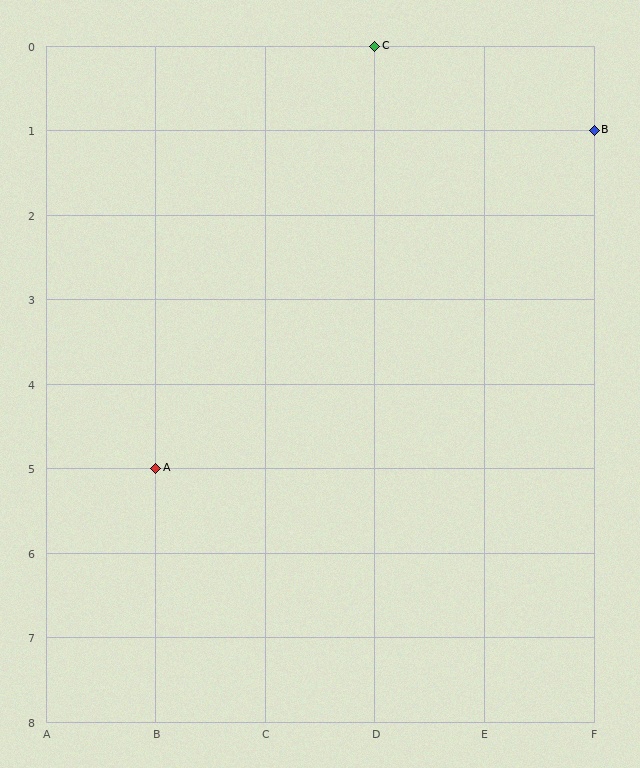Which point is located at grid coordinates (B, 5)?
Point A is at (B, 5).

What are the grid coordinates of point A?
Point A is at grid coordinates (B, 5).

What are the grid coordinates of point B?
Point B is at grid coordinates (F, 1).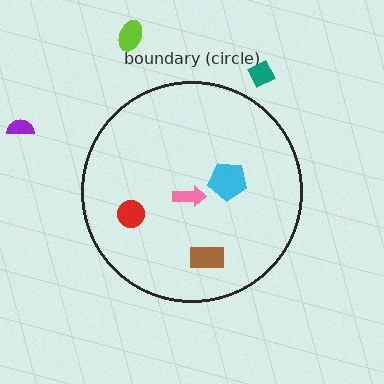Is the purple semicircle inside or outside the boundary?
Outside.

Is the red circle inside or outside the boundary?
Inside.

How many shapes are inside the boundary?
4 inside, 3 outside.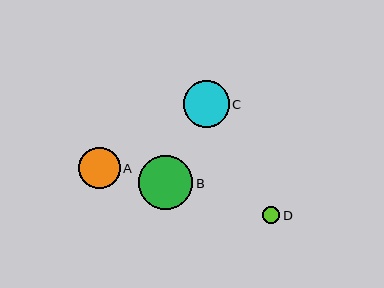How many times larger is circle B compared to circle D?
Circle B is approximately 3.2 times the size of circle D.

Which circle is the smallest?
Circle D is the smallest with a size of approximately 17 pixels.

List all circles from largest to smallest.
From largest to smallest: B, C, A, D.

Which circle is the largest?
Circle B is the largest with a size of approximately 54 pixels.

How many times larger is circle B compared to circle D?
Circle B is approximately 3.2 times the size of circle D.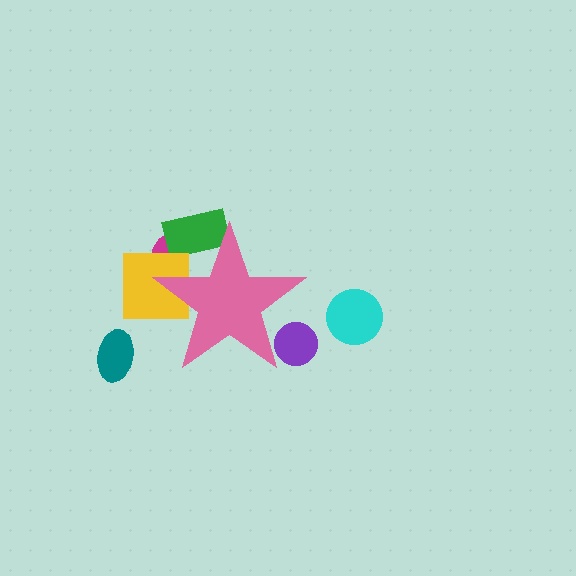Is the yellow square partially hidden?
Yes, the yellow square is partially hidden behind the pink star.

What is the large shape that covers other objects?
A pink star.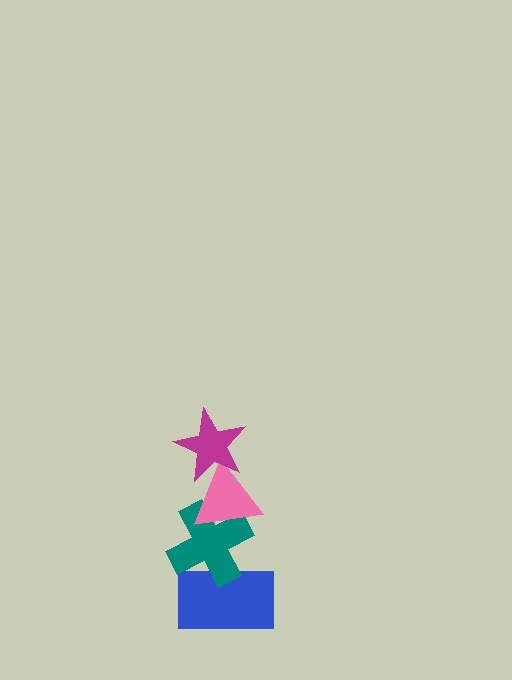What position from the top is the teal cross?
The teal cross is 3rd from the top.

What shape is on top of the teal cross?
The pink triangle is on top of the teal cross.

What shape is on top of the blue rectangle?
The teal cross is on top of the blue rectangle.